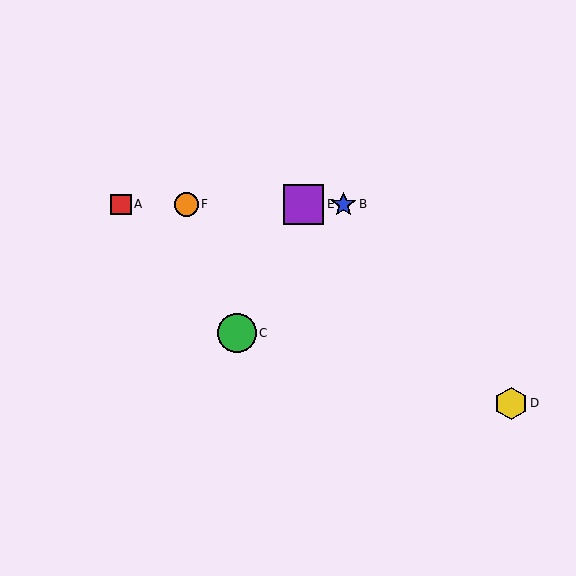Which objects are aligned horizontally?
Objects A, B, E, F are aligned horizontally.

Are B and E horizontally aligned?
Yes, both are at y≈204.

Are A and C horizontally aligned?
No, A is at y≈204 and C is at y≈333.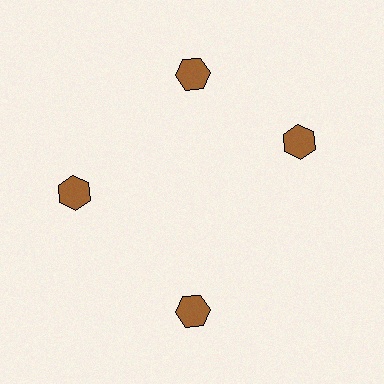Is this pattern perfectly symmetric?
No. The 4 brown hexagons are arranged in a ring, but one element near the 3 o'clock position is rotated out of alignment along the ring, breaking the 4-fold rotational symmetry.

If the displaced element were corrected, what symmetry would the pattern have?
It would have 4-fold rotational symmetry — the pattern would map onto itself every 90 degrees.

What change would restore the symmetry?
The symmetry would be restored by rotating it back into even spacing with its neighbors so that all 4 hexagons sit at equal angles and equal distance from the center.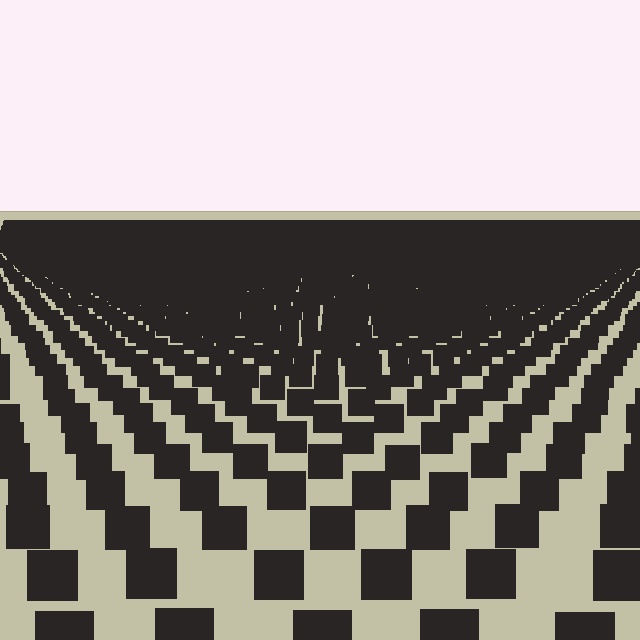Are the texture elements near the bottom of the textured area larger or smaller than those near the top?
Larger. Near the bottom, elements are closer to the viewer and appear at a bigger on-screen size.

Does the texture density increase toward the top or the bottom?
Density increases toward the top.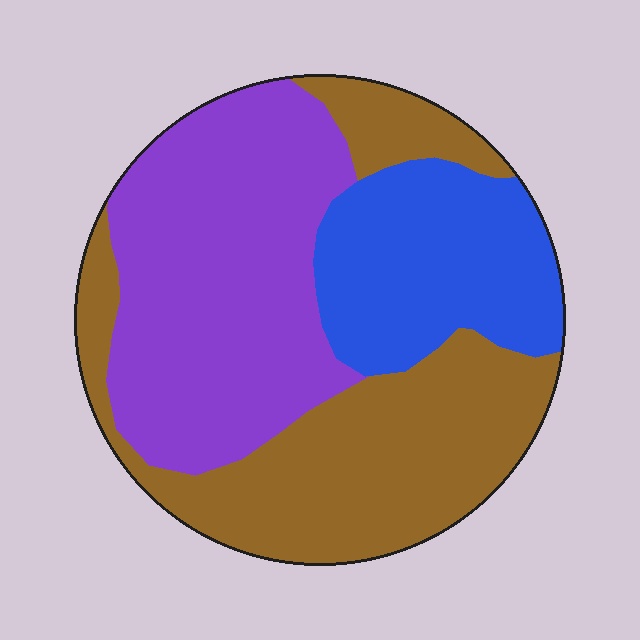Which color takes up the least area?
Blue, at roughly 20%.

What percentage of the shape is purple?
Purple takes up about two fifths (2/5) of the shape.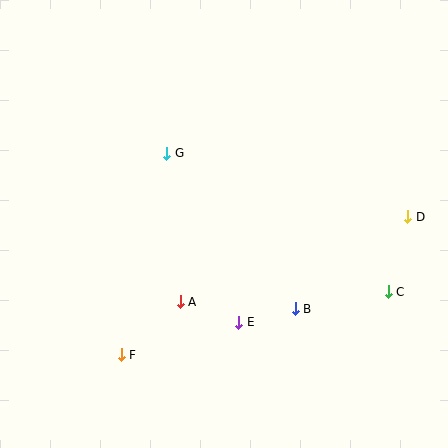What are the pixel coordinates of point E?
Point E is at (239, 322).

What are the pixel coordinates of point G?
Point G is at (167, 153).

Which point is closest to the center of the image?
Point A at (180, 302) is closest to the center.